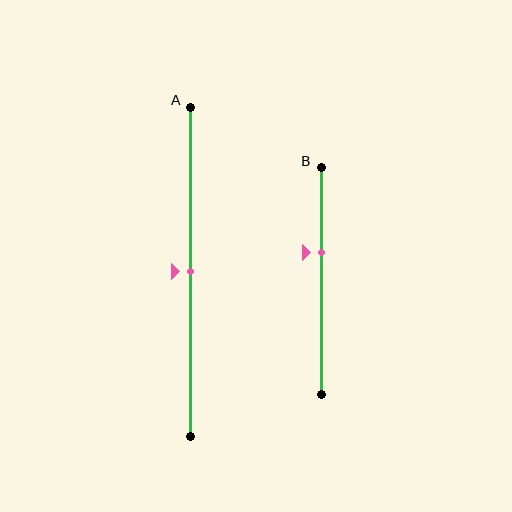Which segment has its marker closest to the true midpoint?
Segment A has its marker closest to the true midpoint.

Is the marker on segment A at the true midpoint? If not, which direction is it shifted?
Yes, the marker on segment A is at the true midpoint.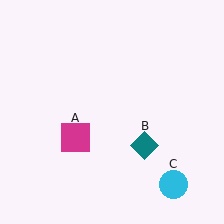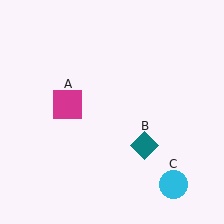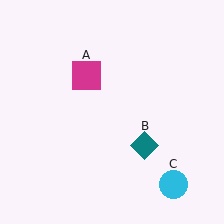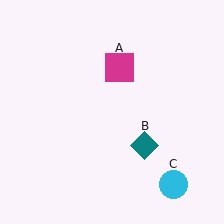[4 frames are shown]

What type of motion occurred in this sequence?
The magenta square (object A) rotated clockwise around the center of the scene.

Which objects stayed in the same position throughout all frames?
Teal diamond (object B) and cyan circle (object C) remained stationary.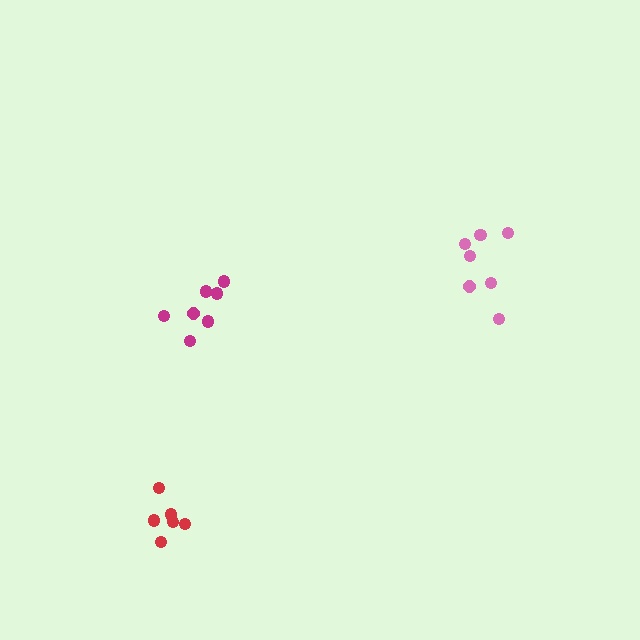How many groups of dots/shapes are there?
There are 3 groups.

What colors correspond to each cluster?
The clusters are colored: magenta, red, pink.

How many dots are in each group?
Group 1: 7 dots, Group 2: 6 dots, Group 3: 7 dots (20 total).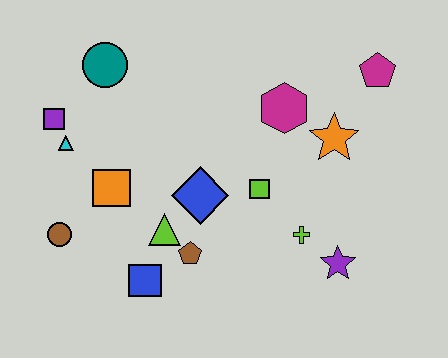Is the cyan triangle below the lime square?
No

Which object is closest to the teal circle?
The purple square is closest to the teal circle.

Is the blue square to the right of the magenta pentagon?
No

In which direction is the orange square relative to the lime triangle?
The orange square is to the left of the lime triangle.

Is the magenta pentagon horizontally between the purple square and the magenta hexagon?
No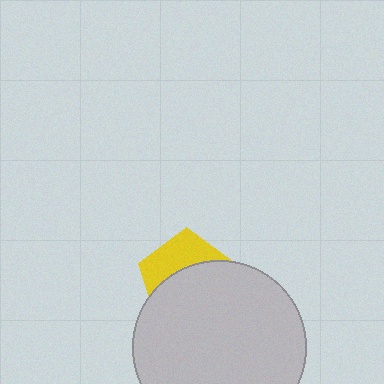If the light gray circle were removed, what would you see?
You would see the complete yellow pentagon.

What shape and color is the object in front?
The object in front is a light gray circle.